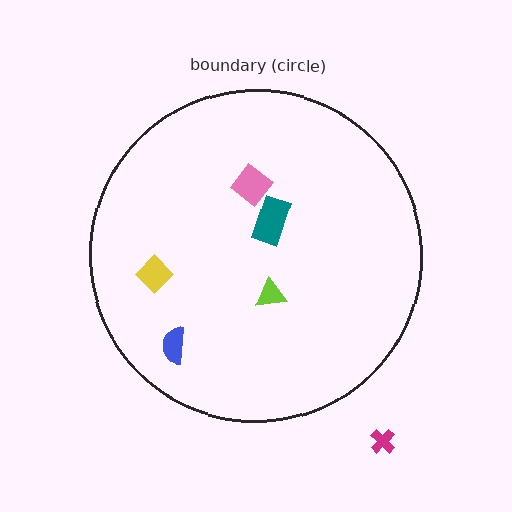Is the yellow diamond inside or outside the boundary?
Inside.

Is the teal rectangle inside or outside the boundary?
Inside.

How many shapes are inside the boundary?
5 inside, 1 outside.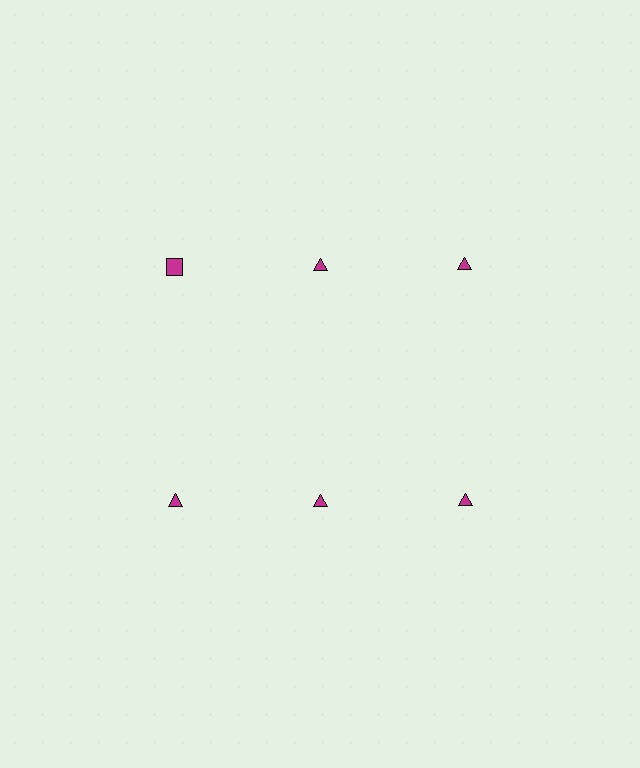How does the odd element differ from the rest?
It has a different shape: square instead of triangle.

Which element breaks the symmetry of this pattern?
The magenta square in the top row, leftmost column breaks the symmetry. All other shapes are magenta triangles.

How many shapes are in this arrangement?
There are 6 shapes arranged in a grid pattern.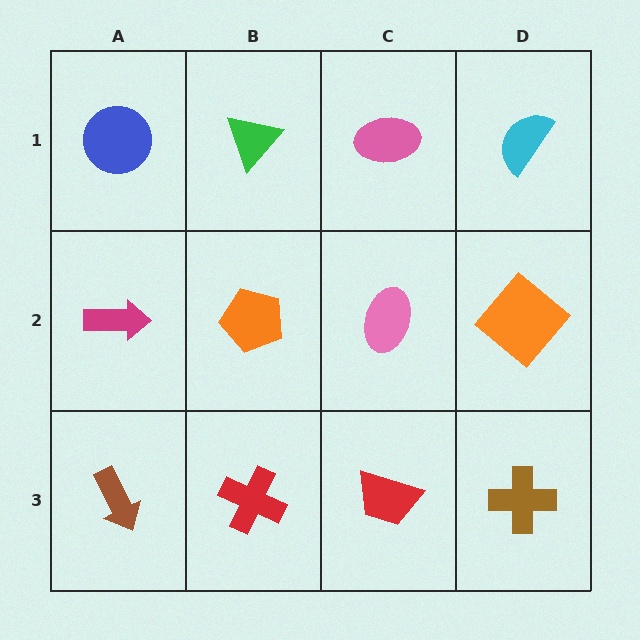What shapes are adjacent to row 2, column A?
A blue circle (row 1, column A), a brown arrow (row 3, column A), an orange pentagon (row 2, column B).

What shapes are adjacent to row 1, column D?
An orange diamond (row 2, column D), a pink ellipse (row 1, column C).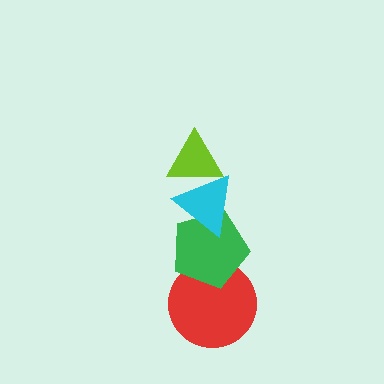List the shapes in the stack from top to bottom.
From top to bottom: the lime triangle, the cyan triangle, the green pentagon, the red circle.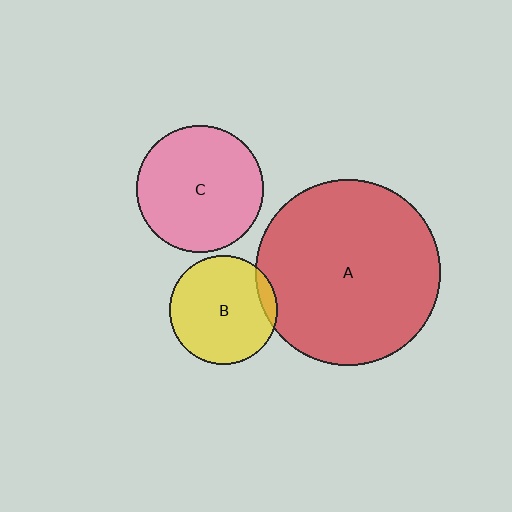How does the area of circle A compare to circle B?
Approximately 2.9 times.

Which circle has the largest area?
Circle A (red).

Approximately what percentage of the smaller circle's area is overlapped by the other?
Approximately 10%.